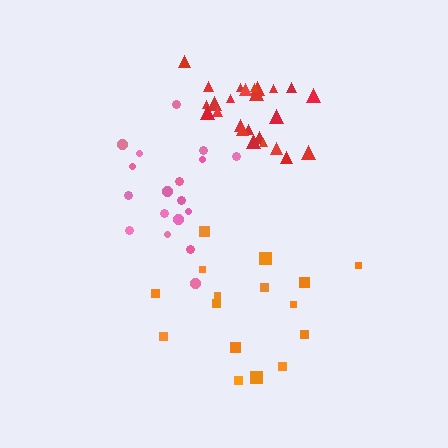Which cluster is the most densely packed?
Red.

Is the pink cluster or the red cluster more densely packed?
Red.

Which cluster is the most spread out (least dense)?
Orange.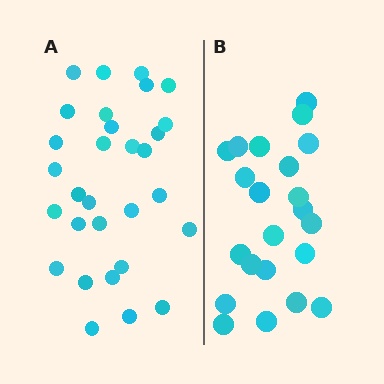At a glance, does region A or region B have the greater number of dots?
Region A (the left region) has more dots.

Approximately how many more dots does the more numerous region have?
Region A has roughly 8 or so more dots than region B.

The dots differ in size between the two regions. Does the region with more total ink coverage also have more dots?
No. Region B has more total ink coverage because its dots are larger, but region A actually contains more individual dots. Total area can be misleading — the number of items is what matters here.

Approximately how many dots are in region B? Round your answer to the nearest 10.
About 20 dots. (The exact count is 22, which rounds to 20.)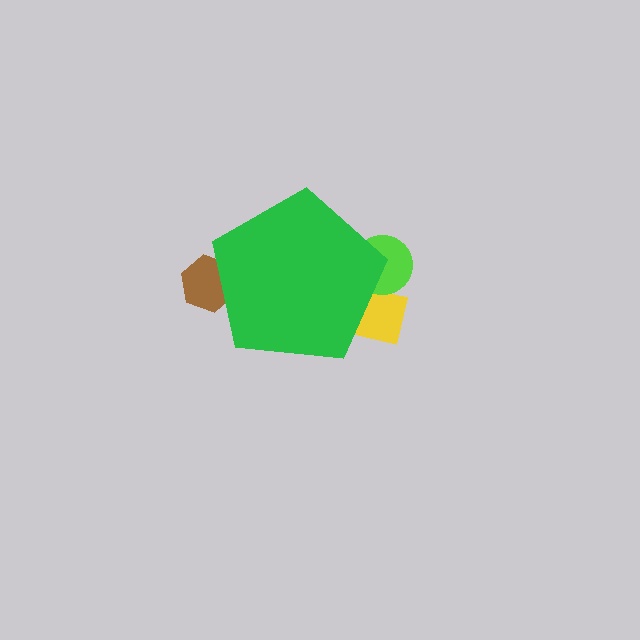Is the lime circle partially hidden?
Yes, the lime circle is partially hidden behind the green pentagon.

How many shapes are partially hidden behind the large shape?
3 shapes are partially hidden.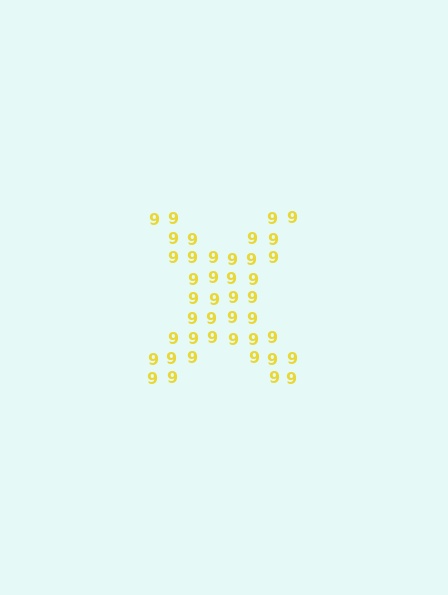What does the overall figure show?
The overall figure shows the letter X.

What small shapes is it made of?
It is made of small digit 9's.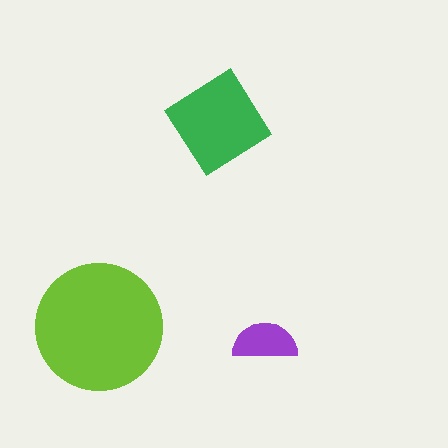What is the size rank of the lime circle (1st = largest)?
1st.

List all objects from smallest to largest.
The purple semicircle, the green diamond, the lime circle.